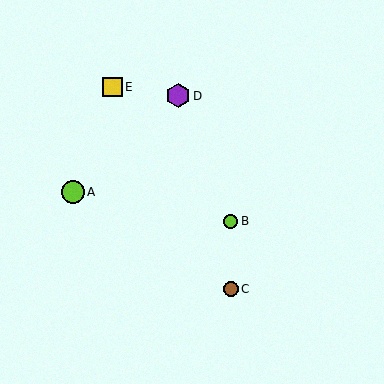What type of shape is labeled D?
Shape D is a purple hexagon.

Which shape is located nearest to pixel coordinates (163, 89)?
The purple hexagon (labeled D) at (178, 96) is nearest to that location.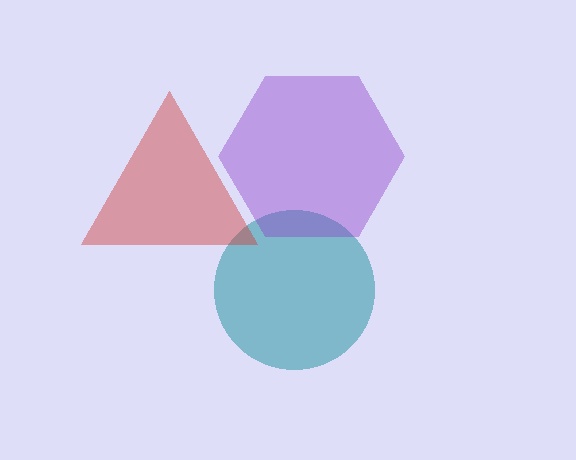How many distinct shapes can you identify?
There are 3 distinct shapes: a teal circle, a red triangle, a purple hexagon.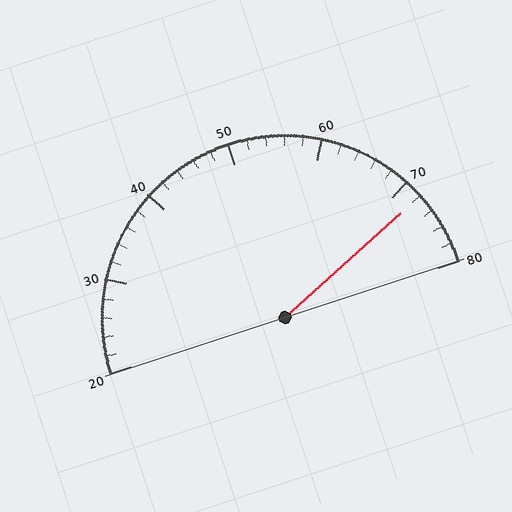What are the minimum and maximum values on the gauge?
The gauge ranges from 20 to 80.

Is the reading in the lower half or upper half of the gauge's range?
The reading is in the upper half of the range (20 to 80).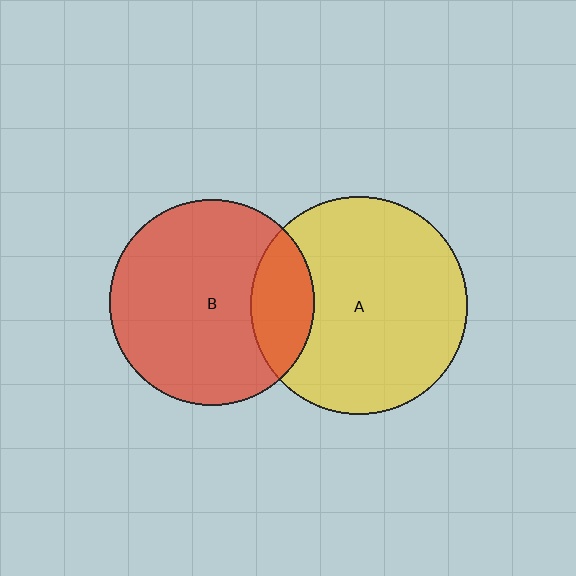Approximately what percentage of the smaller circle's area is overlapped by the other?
Approximately 20%.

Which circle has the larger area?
Circle A (yellow).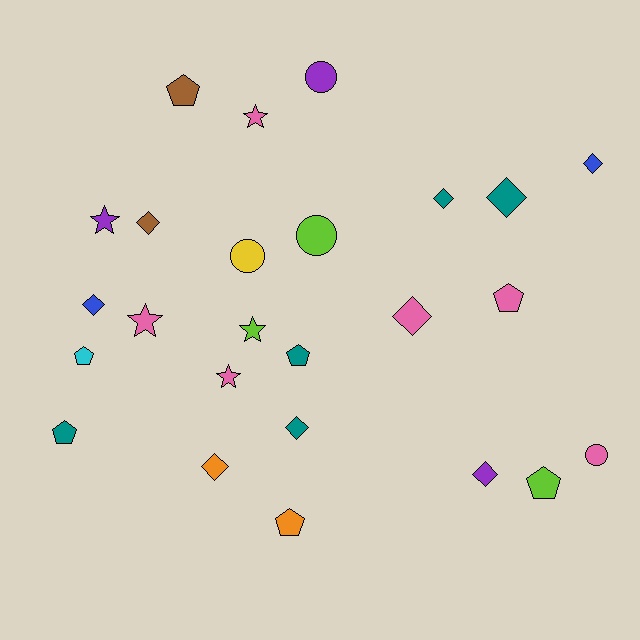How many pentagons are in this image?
There are 7 pentagons.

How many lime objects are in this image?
There are 3 lime objects.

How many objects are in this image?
There are 25 objects.